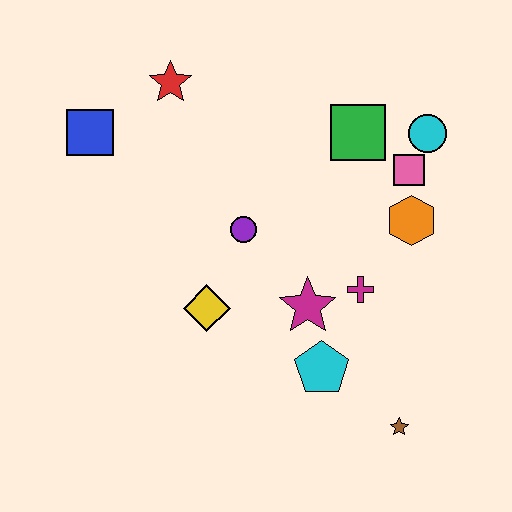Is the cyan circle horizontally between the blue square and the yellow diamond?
No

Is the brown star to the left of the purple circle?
No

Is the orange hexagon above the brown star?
Yes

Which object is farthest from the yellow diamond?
The cyan circle is farthest from the yellow diamond.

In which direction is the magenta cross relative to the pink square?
The magenta cross is below the pink square.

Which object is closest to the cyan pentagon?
The magenta star is closest to the cyan pentagon.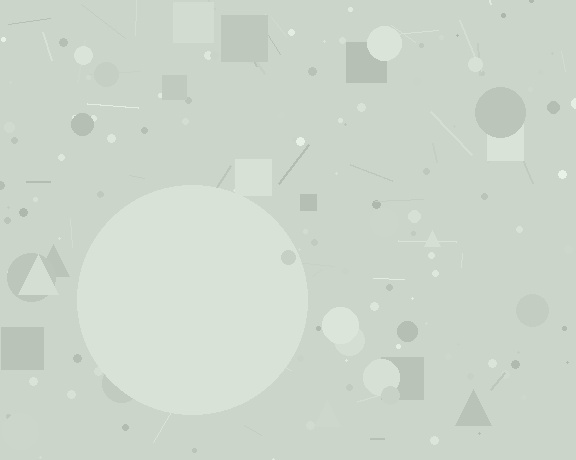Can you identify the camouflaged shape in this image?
The camouflaged shape is a circle.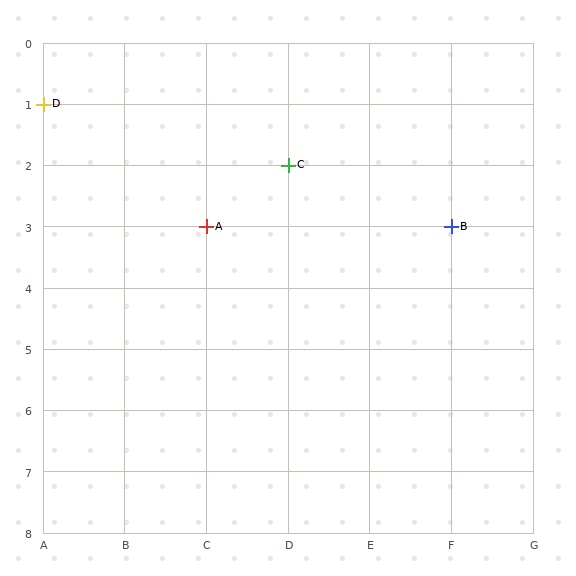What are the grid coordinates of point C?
Point C is at grid coordinates (D, 2).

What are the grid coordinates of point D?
Point D is at grid coordinates (A, 1).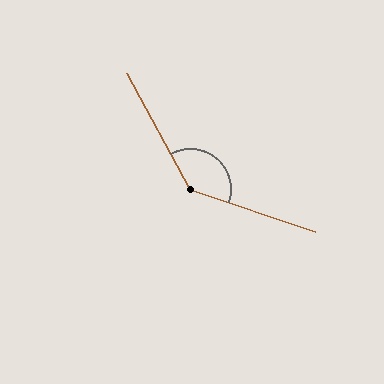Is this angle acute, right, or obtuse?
It is obtuse.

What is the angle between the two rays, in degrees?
Approximately 137 degrees.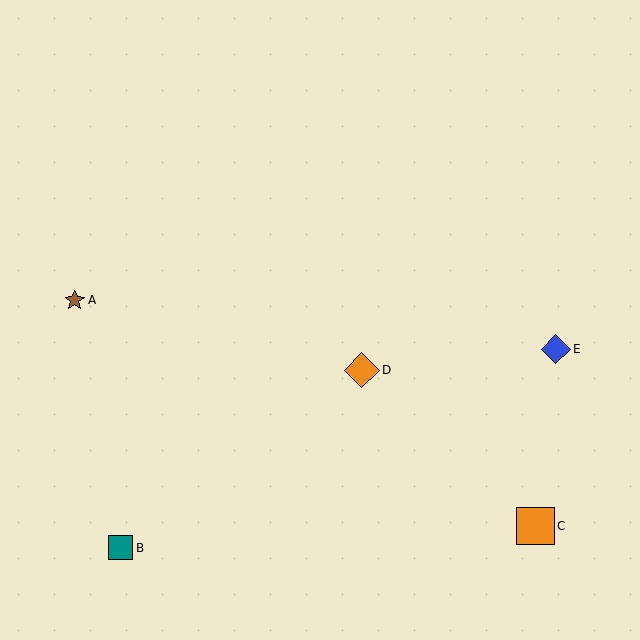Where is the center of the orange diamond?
The center of the orange diamond is at (362, 370).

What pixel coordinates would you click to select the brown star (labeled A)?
Click at (75, 300) to select the brown star A.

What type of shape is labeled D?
Shape D is an orange diamond.